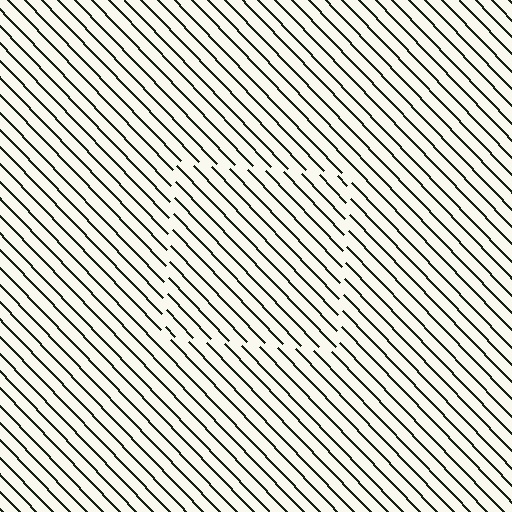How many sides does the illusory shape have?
4 sides — the line-ends trace a square.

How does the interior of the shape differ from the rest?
The interior of the shape contains the same grating, shifted by half a period — the contour is defined by the phase discontinuity where line-ends from the inner and outer gratings abut.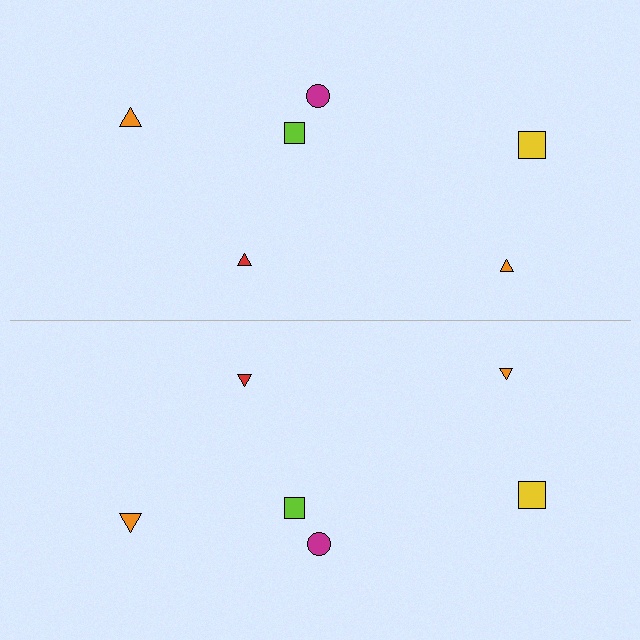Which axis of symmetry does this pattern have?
The pattern has a horizontal axis of symmetry running through the center of the image.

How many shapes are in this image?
There are 12 shapes in this image.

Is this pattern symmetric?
Yes, this pattern has bilateral (reflection) symmetry.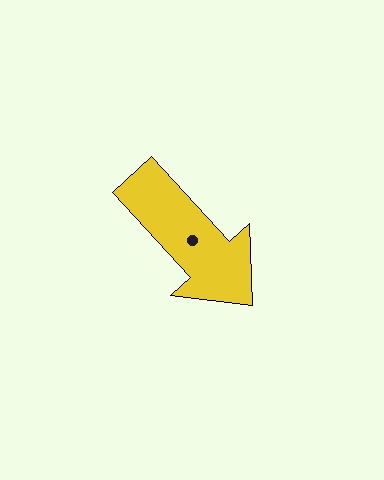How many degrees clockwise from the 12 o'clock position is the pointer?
Approximately 137 degrees.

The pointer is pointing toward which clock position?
Roughly 5 o'clock.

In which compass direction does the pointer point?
Southeast.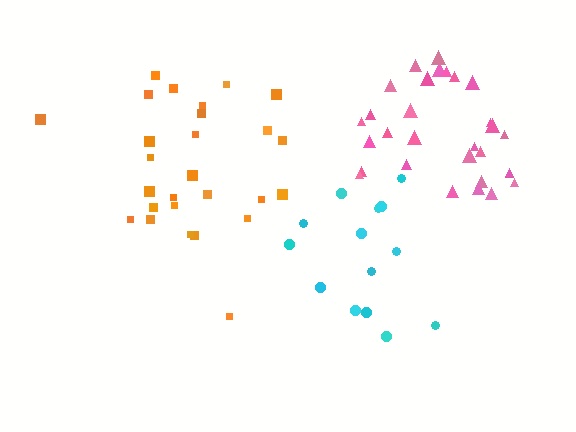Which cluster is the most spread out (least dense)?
Cyan.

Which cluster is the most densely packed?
Pink.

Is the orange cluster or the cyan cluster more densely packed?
Orange.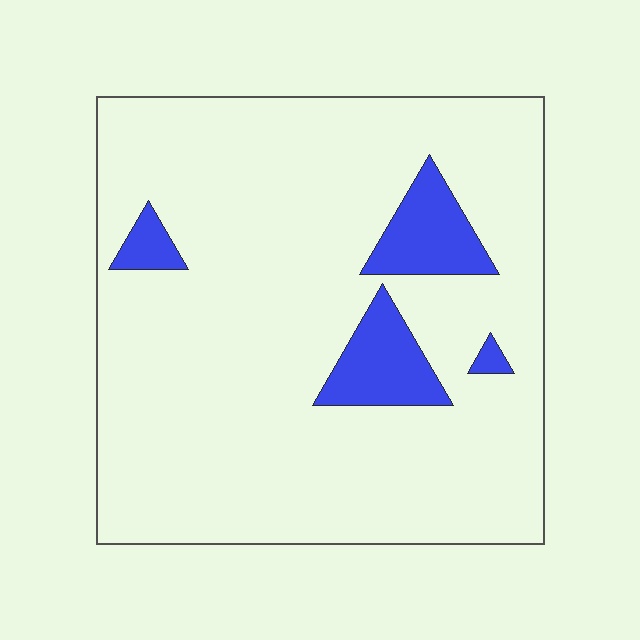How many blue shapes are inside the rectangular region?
4.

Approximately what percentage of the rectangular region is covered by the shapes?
Approximately 10%.